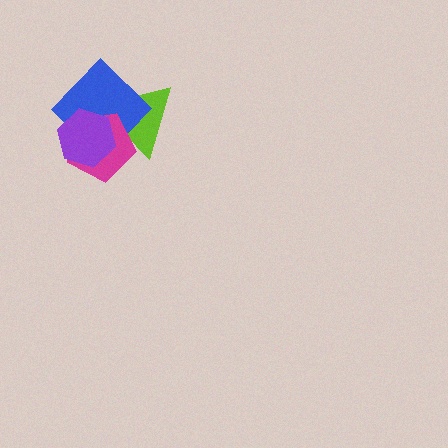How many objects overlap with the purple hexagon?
3 objects overlap with the purple hexagon.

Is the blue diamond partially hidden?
Yes, it is partially covered by another shape.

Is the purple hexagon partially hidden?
No, no other shape covers it.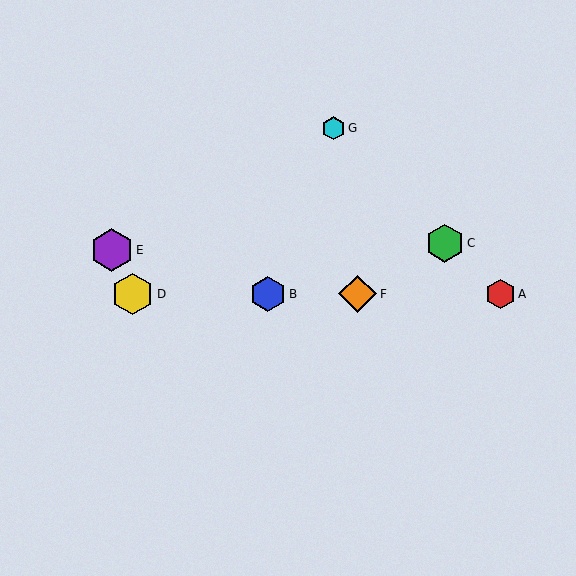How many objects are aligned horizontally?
4 objects (A, B, D, F) are aligned horizontally.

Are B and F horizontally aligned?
Yes, both are at y≈294.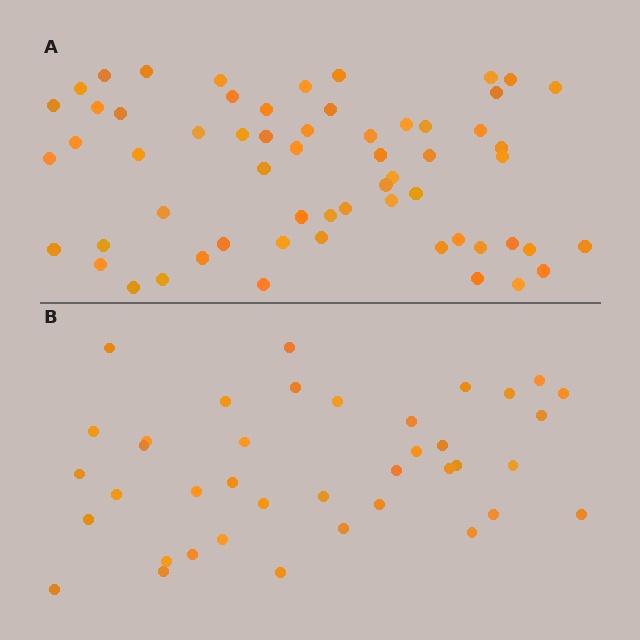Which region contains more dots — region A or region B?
Region A (the top region) has more dots.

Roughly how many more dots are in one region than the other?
Region A has approximately 20 more dots than region B.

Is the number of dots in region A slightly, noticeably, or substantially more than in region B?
Region A has substantially more. The ratio is roughly 1.5 to 1.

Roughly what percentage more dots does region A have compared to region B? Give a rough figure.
About 55% more.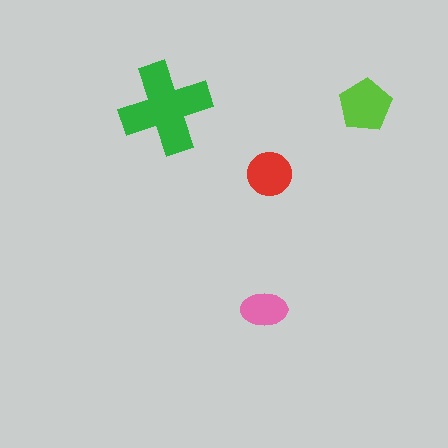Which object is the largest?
The green cross.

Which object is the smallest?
The pink ellipse.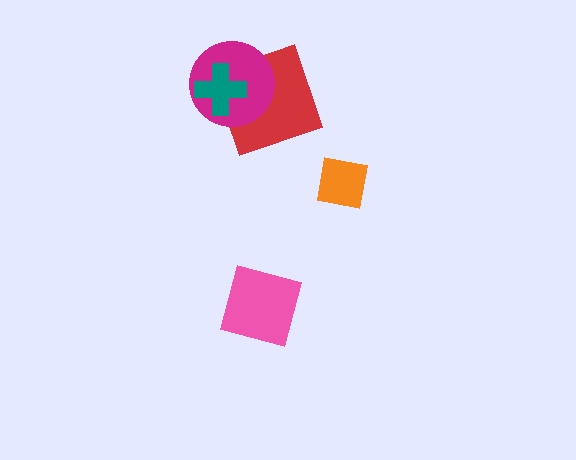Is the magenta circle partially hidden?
Yes, it is partially covered by another shape.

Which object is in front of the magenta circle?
The teal cross is in front of the magenta circle.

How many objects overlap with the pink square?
0 objects overlap with the pink square.